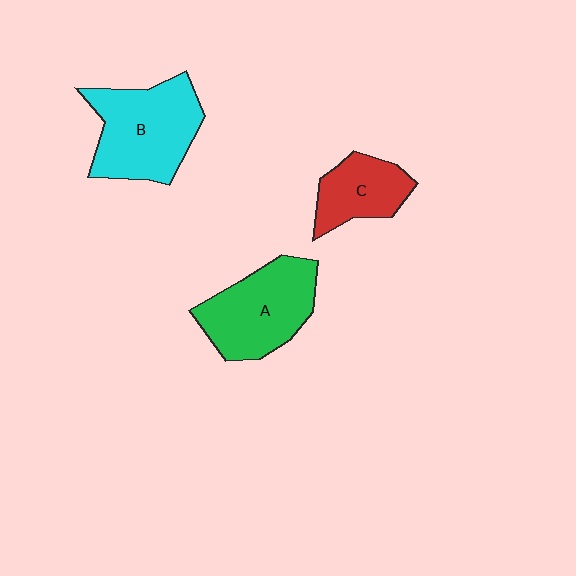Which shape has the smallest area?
Shape C (red).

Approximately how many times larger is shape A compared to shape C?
Approximately 1.6 times.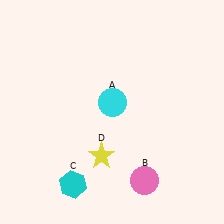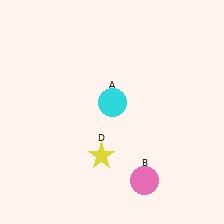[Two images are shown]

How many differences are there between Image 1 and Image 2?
There is 1 difference between the two images.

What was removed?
The cyan hexagon (C) was removed in Image 2.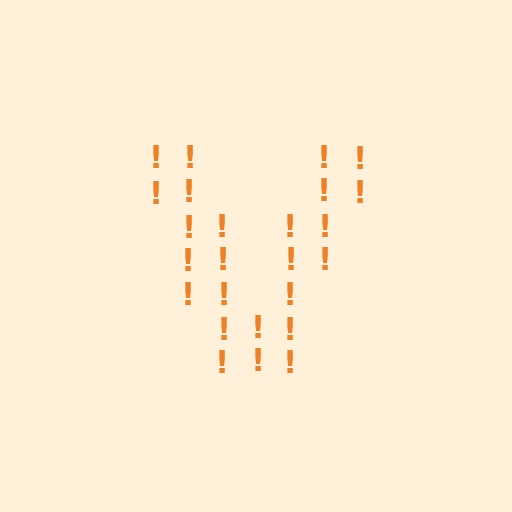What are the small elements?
The small elements are exclamation marks.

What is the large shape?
The large shape is the letter V.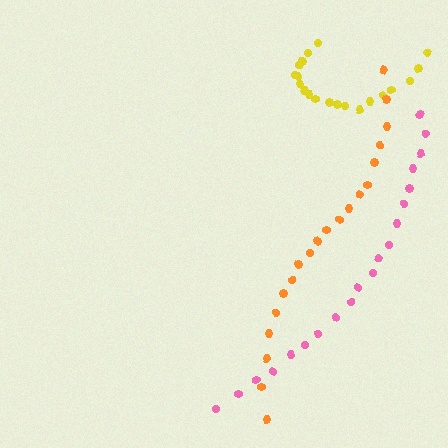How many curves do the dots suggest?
There are 3 distinct paths.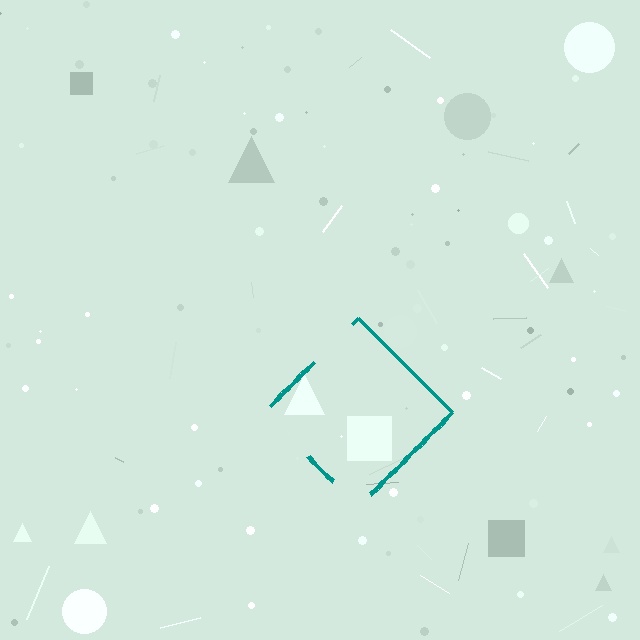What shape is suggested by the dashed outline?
The dashed outline suggests a diamond.